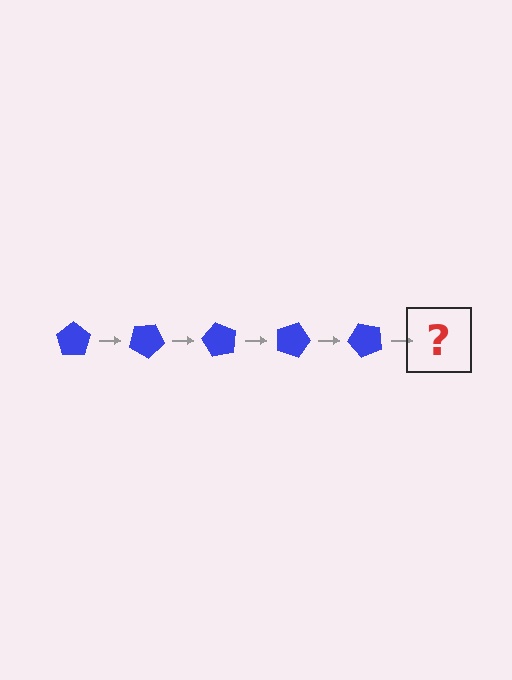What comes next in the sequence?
The next element should be a blue pentagon rotated 150 degrees.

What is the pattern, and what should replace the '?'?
The pattern is that the pentagon rotates 30 degrees each step. The '?' should be a blue pentagon rotated 150 degrees.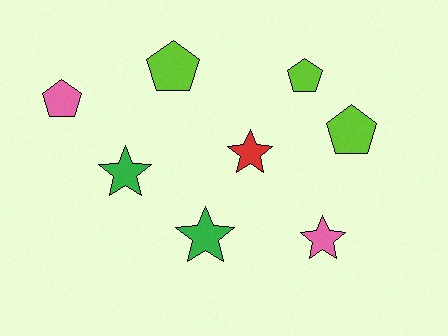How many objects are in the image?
There are 8 objects.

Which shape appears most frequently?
Star, with 4 objects.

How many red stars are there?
There is 1 red star.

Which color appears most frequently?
Lime, with 3 objects.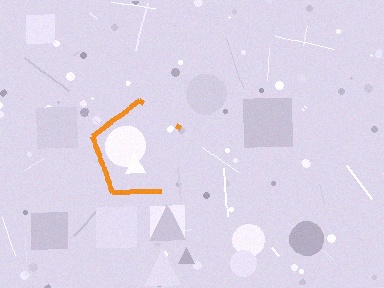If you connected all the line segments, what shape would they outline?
They would outline a pentagon.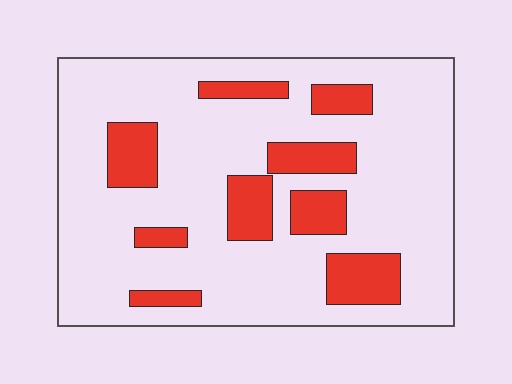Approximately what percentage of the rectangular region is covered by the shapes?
Approximately 20%.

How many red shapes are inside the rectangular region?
9.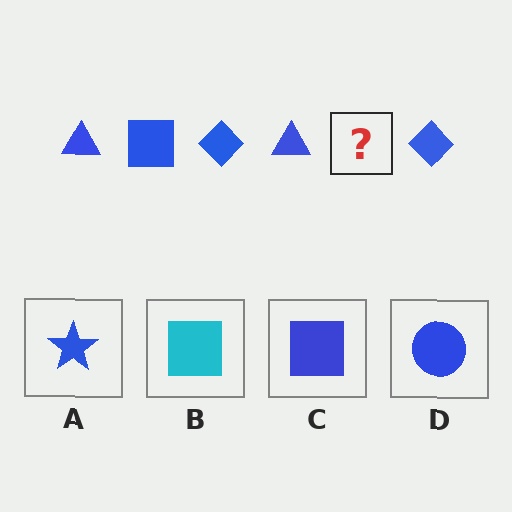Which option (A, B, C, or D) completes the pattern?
C.